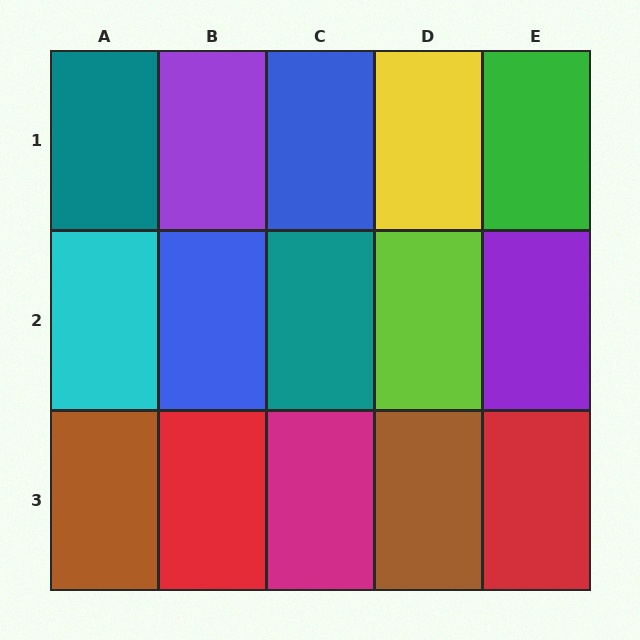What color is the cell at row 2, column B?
Blue.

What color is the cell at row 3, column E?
Red.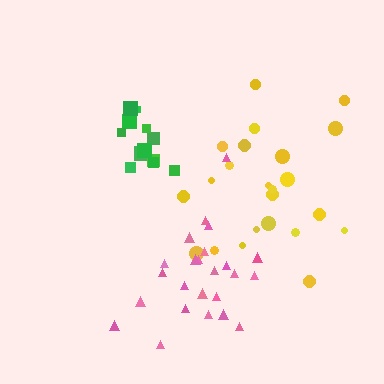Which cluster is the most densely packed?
Green.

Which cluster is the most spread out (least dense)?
Yellow.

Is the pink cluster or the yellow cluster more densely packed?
Pink.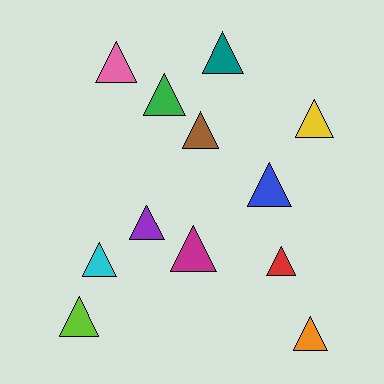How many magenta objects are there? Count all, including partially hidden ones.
There is 1 magenta object.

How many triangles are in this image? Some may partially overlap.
There are 12 triangles.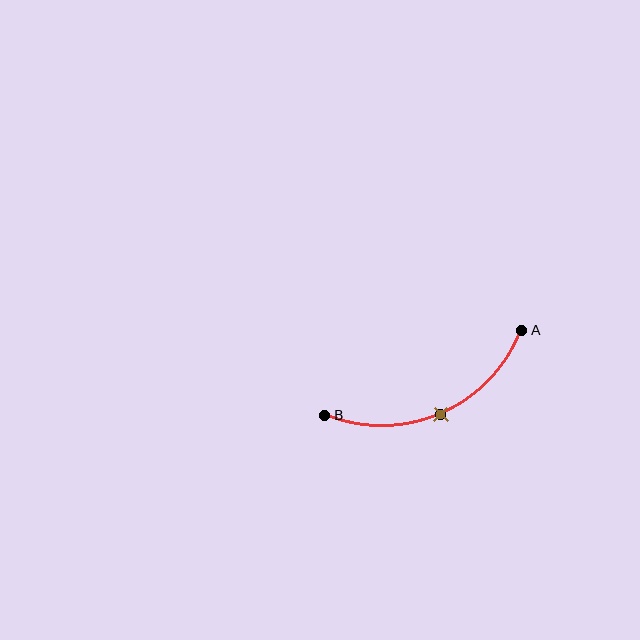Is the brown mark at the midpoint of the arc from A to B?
Yes. The brown mark lies on the arc at equal arc-length from both A and B — it is the arc midpoint.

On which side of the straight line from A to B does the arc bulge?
The arc bulges below the straight line connecting A and B.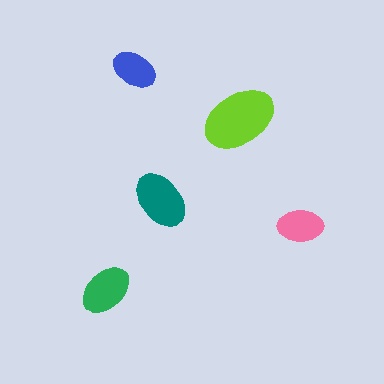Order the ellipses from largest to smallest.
the lime one, the teal one, the green one, the pink one, the blue one.